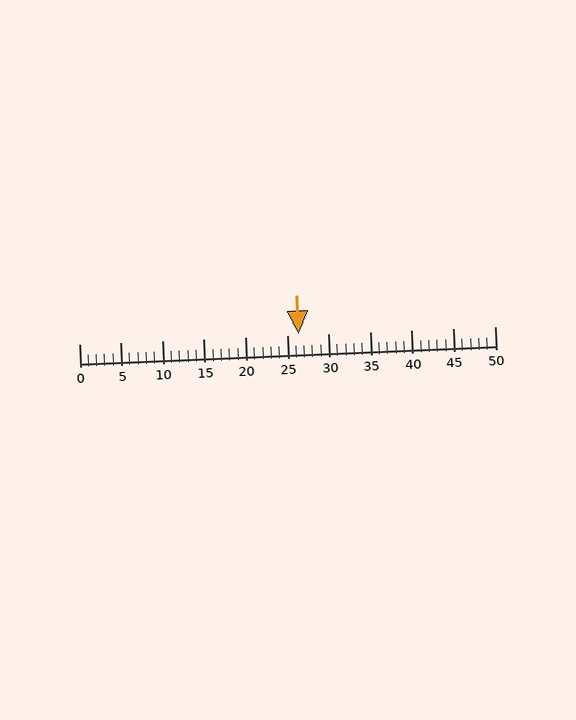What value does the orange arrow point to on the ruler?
The orange arrow points to approximately 26.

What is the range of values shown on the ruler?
The ruler shows values from 0 to 50.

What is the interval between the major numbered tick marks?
The major tick marks are spaced 5 units apart.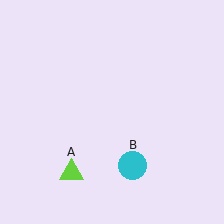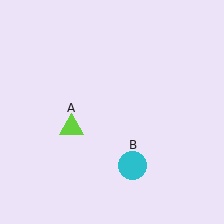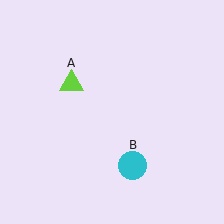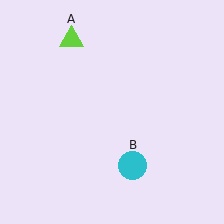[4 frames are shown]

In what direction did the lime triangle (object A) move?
The lime triangle (object A) moved up.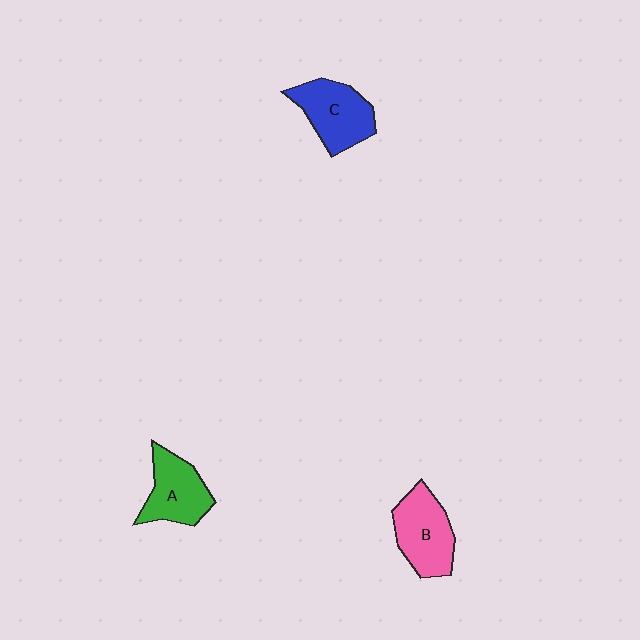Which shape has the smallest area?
Shape A (green).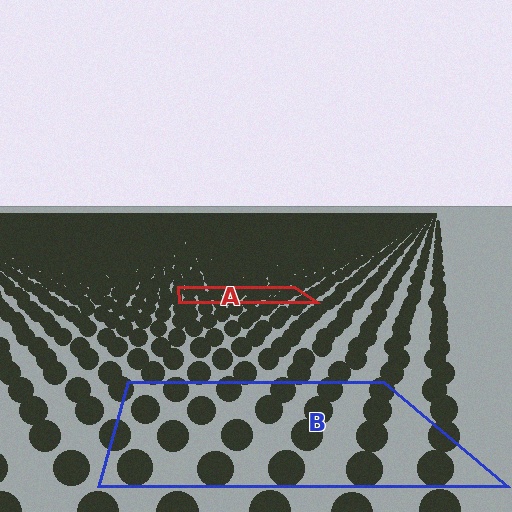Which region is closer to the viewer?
Region B is closer. The texture elements there are larger and more spread out.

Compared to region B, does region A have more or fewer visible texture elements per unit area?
Region A has more texture elements per unit area — they are packed more densely because it is farther away.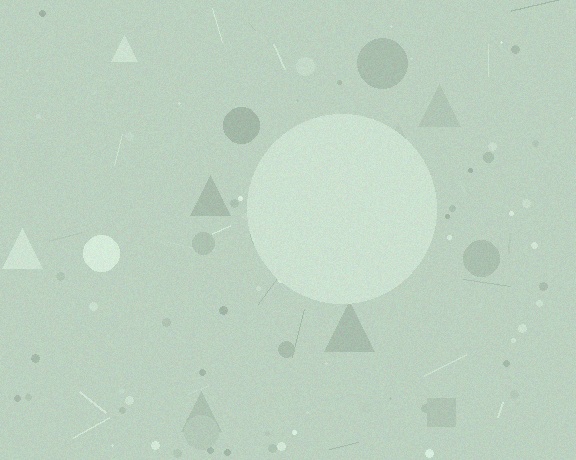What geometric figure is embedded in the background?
A circle is embedded in the background.